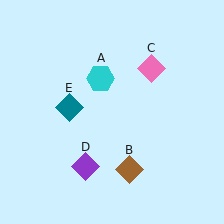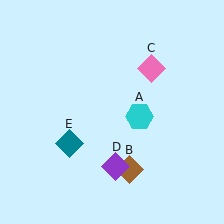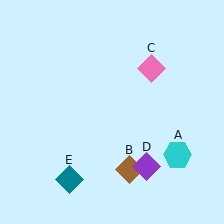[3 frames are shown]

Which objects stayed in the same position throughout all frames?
Brown diamond (object B) and pink diamond (object C) remained stationary.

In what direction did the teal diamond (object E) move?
The teal diamond (object E) moved down.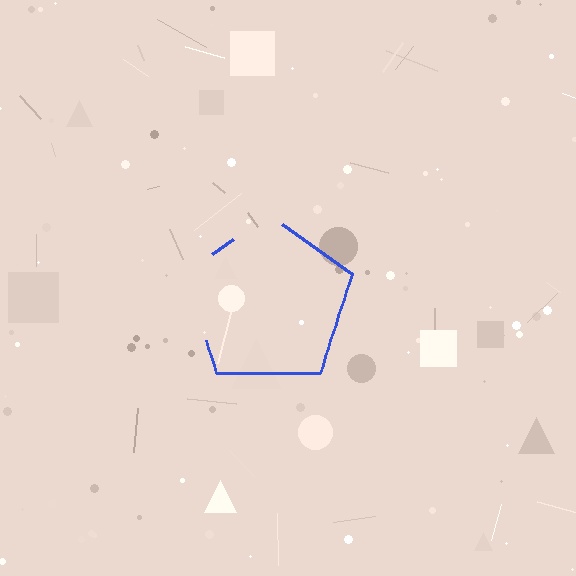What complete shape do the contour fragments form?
The contour fragments form a pentagon.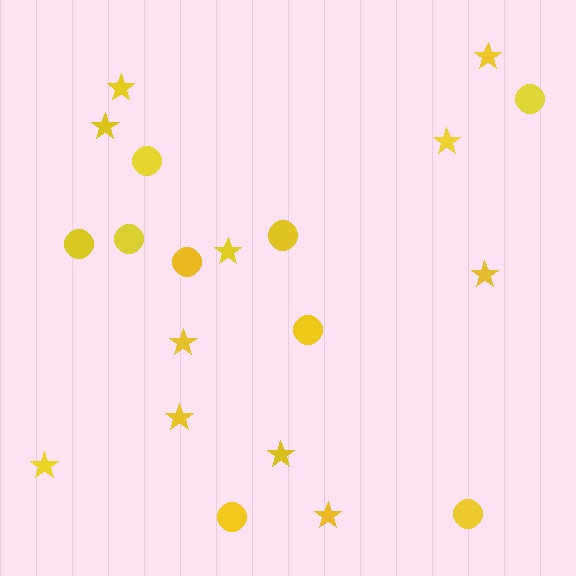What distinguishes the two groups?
There are 2 groups: one group of circles (9) and one group of stars (11).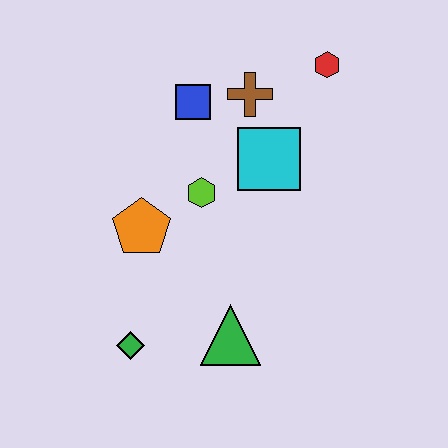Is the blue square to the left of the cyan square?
Yes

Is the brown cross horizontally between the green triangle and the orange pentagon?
No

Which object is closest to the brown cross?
The blue square is closest to the brown cross.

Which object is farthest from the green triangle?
The red hexagon is farthest from the green triangle.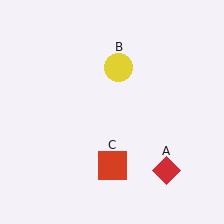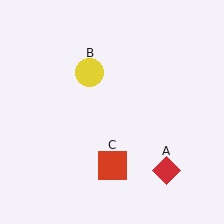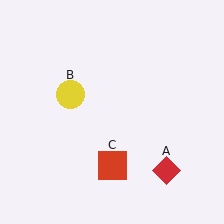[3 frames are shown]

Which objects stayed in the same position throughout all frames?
Red diamond (object A) and red square (object C) remained stationary.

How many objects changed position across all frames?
1 object changed position: yellow circle (object B).